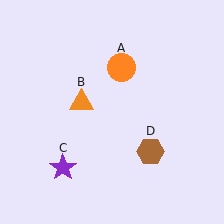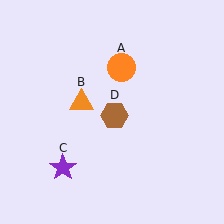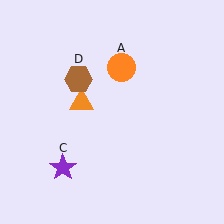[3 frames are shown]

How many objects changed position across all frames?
1 object changed position: brown hexagon (object D).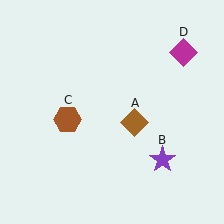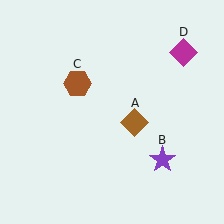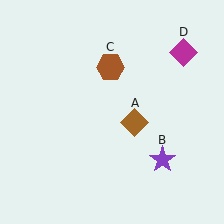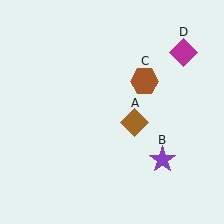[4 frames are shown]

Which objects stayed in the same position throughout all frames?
Brown diamond (object A) and purple star (object B) and magenta diamond (object D) remained stationary.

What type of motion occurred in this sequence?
The brown hexagon (object C) rotated clockwise around the center of the scene.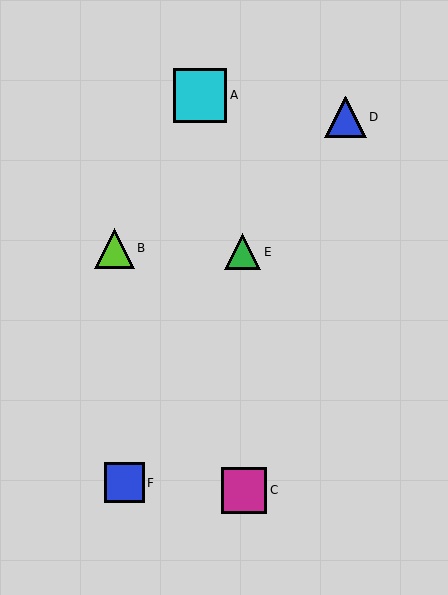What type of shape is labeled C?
Shape C is a magenta square.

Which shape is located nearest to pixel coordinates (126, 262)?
The lime triangle (labeled B) at (114, 248) is nearest to that location.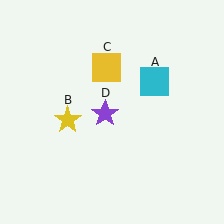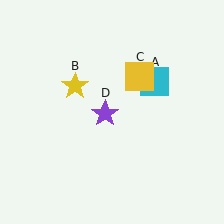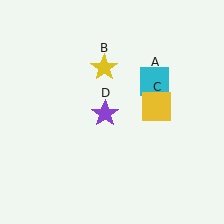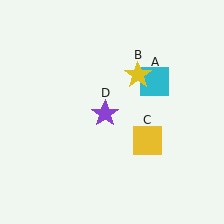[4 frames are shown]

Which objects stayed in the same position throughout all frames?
Cyan square (object A) and purple star (object D) remained stationary.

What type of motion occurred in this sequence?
The yellow star (object B), yellow square (object C) rotated clockwise around the center of the scene.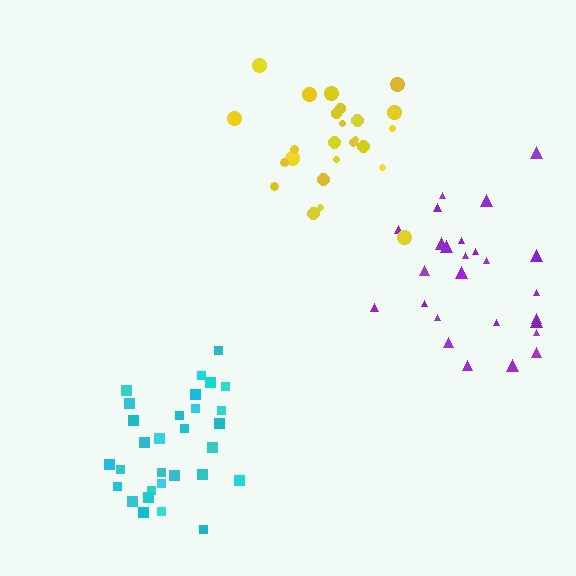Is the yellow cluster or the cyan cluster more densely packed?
Cyan.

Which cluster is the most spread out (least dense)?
Purple.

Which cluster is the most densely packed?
Cyan.